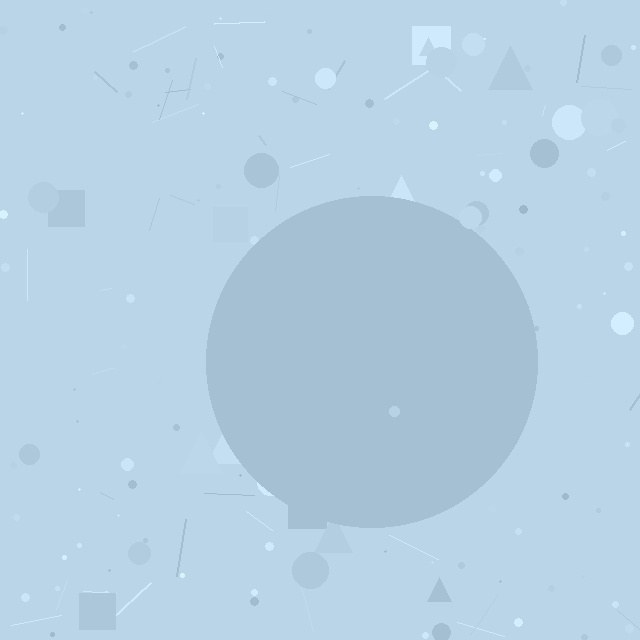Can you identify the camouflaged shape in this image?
The camouflaged shape is a circle.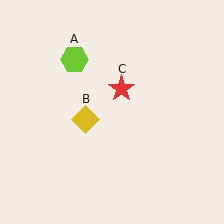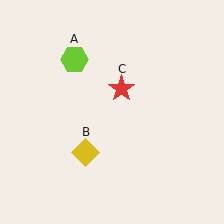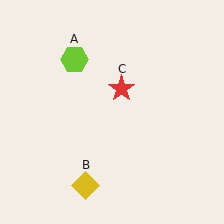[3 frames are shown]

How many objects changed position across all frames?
1 object changed position: yellow diamond (object B).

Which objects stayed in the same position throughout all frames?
Lime hexagon (object A) and red star (object C) remained stationary.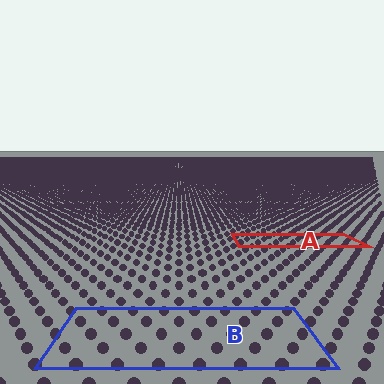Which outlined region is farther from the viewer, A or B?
Region A is farther from the viewer — the texture elements inside it appear smaller and more densely packed.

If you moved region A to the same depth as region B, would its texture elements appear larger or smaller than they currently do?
They would appear larger. At a closer depth, the same texture elements are projected at a bigger on-screen size.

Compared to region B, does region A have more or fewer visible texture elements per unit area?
Region A has more texture elements per unit area — they are packed more densely because it is farther away.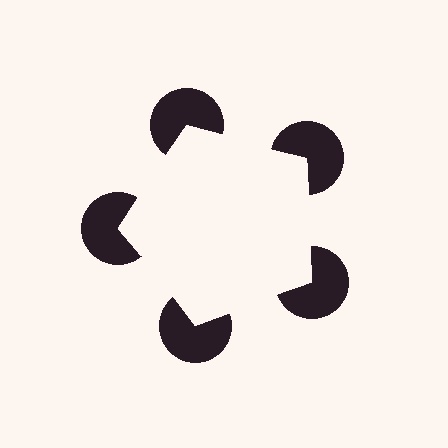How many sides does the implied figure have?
5 sides.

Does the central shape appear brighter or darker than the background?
It typically appears slightly brighter than the background, even though no actual brightness change is drawn.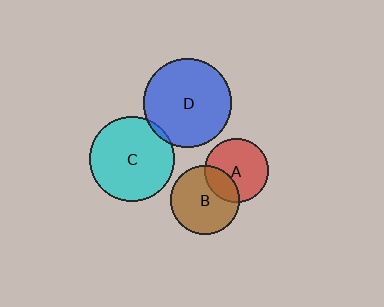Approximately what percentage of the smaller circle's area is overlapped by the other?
Approximately 5%.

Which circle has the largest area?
Circle D (blue).